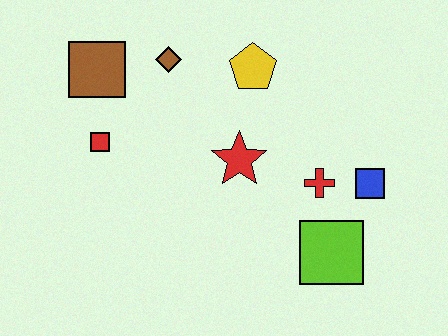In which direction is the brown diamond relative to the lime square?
The brown diamond is above the lime square.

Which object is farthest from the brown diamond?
The lime square is farthest from the brown diamond.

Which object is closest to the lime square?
The red cross is closest to the lime square.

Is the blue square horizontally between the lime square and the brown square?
No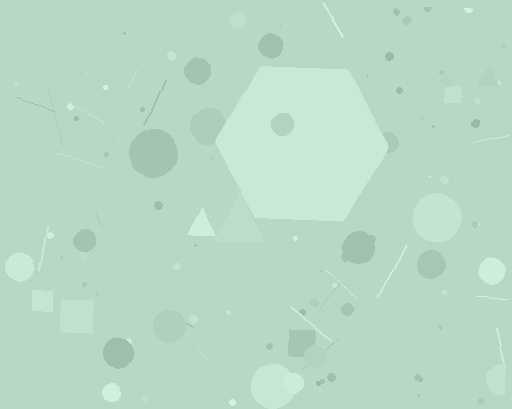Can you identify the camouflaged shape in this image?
The camouflaged shape is a hexagon.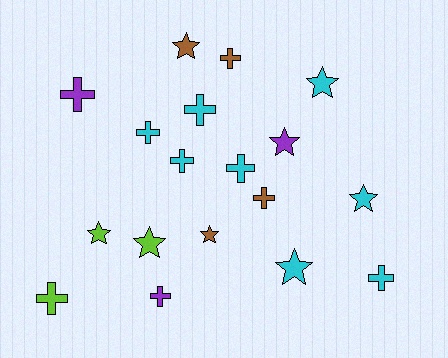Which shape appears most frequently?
Cross, with 10 objects.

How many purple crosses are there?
There are 2 purple crosses.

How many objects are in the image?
There are 18 objects.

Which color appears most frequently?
Cyan, with 8 objects.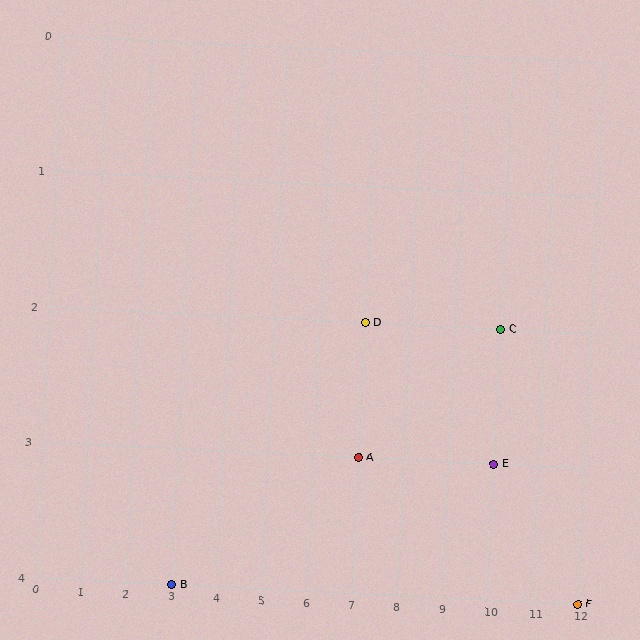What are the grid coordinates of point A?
Point A is at grid coordinates (7, 3).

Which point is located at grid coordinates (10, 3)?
Point E is at (10, 3).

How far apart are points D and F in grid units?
Points D and F are 5 columns and 2 rows apart (about 5.4 grid units diagonally).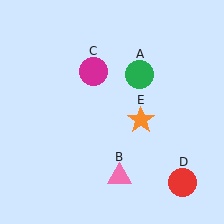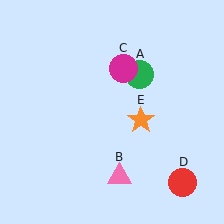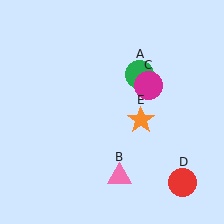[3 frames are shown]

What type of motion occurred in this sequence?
The magenta circle (object C) rotated clockwise around the center of the scene.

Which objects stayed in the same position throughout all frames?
Green circle (object A) and pink triangle (object B) and red circle (object D) and orange star (object E) remained stationary.